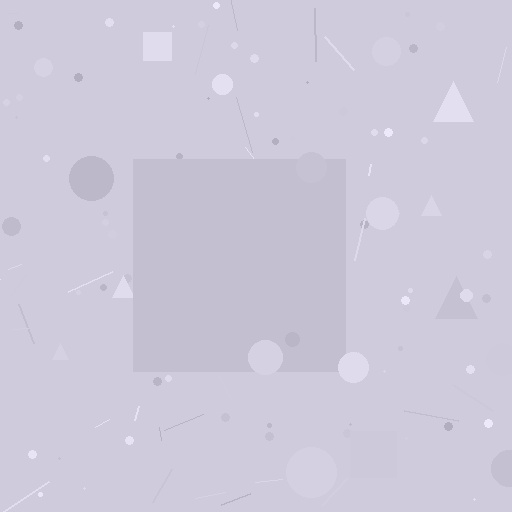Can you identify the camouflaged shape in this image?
The camouflaged shape is a square.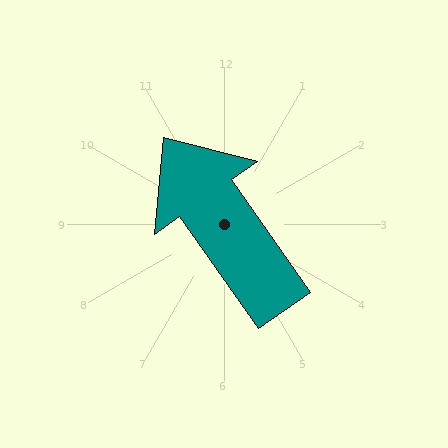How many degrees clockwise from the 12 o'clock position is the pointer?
Approximately 325 degrees.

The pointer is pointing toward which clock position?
Roughly 11 o'clock.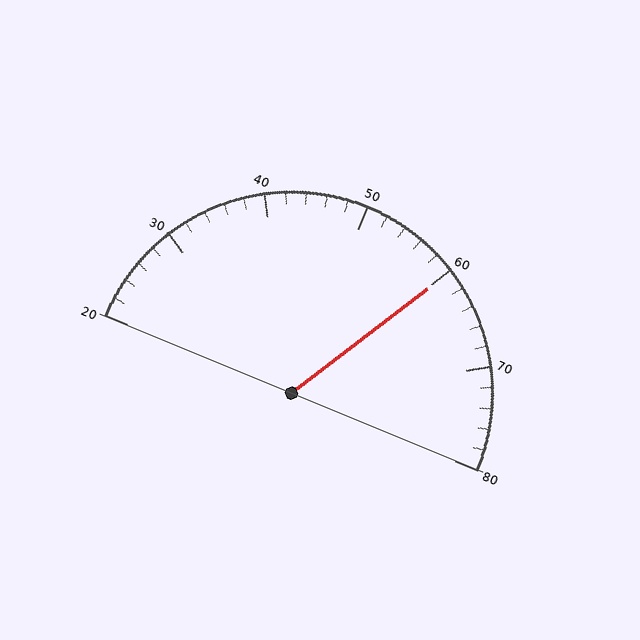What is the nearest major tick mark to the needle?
The nearest major tick mark is 60.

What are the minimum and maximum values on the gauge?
The gauge ranges from 20 to 80.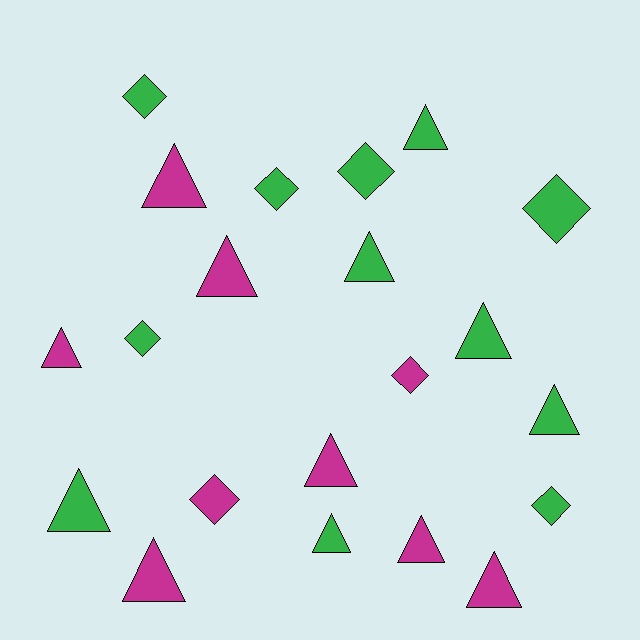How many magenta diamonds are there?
There are 2 magenta diamonds.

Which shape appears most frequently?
Triangle, with 13 objects.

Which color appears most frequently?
Green, with 12 objects.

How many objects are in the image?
There are 21 objects.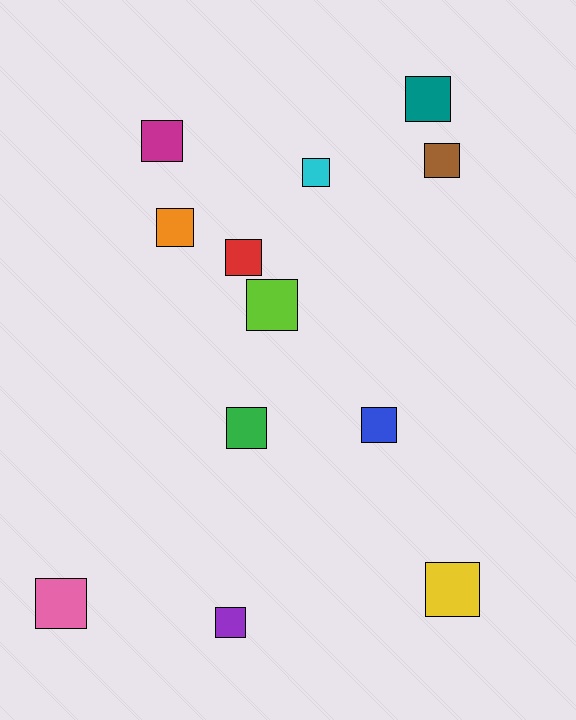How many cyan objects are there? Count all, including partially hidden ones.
There is 1 cyan object.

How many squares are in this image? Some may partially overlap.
There are 12 squares.